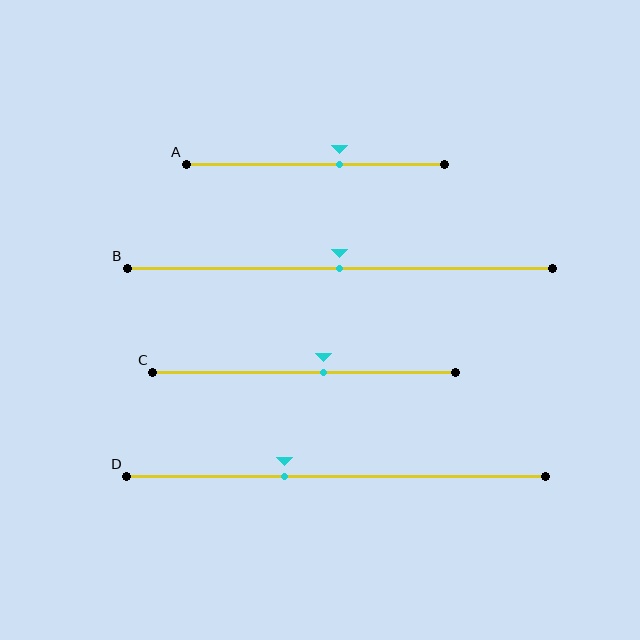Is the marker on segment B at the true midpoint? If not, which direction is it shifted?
Yes, the marker on segment B is at the true midpoint.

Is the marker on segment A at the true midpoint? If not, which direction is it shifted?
No, the marker on segment A is shifted to the right by about 9% of the segment length.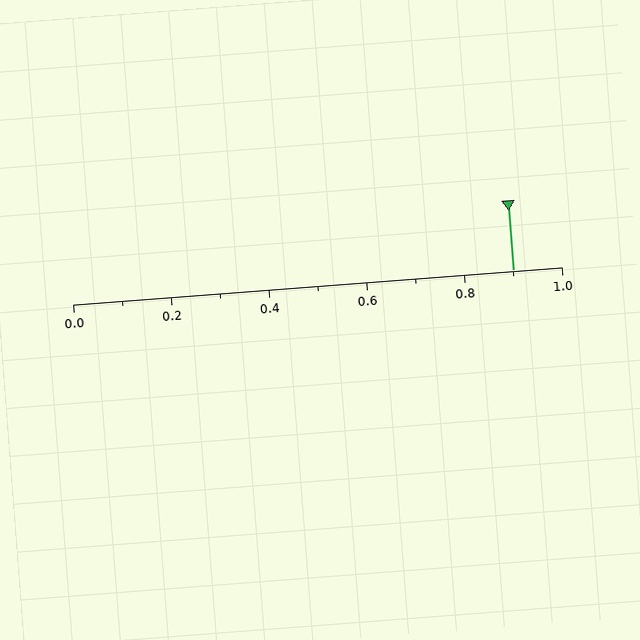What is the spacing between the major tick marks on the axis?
The major ticks are spaced 0.2 apart.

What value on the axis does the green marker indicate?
The marker indicates approximately 0.9.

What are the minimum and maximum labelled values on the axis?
The axis runs from 0.0 to 1.0.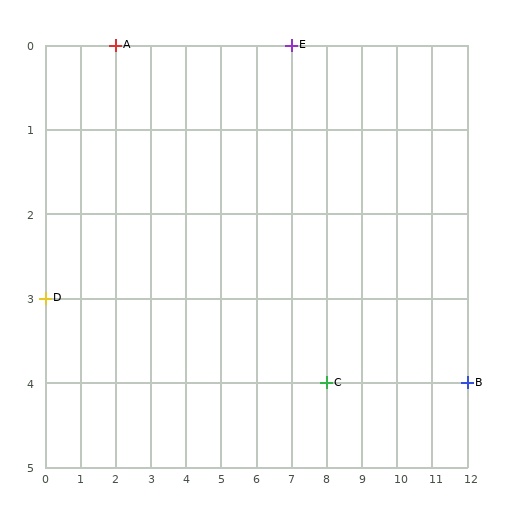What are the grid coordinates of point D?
Point D is at grid coordinates (0, 3).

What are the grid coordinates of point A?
Point A is at grid coordinates (2, 0).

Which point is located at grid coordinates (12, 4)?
Point B is at (12, 4).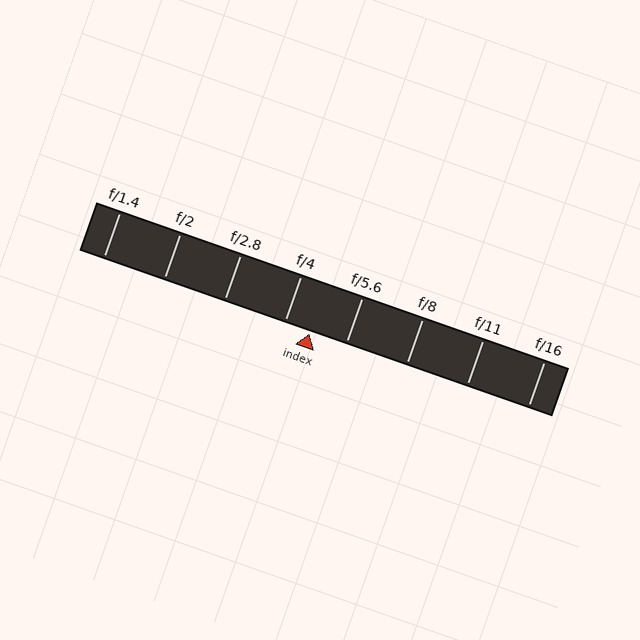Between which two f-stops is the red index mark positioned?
The index mark is between f/4 and f/5.6.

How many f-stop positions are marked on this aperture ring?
There are 8 f-stop positions marked.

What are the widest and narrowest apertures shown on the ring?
The widest aperture shown is f/1.4 and the narrowest is f/16.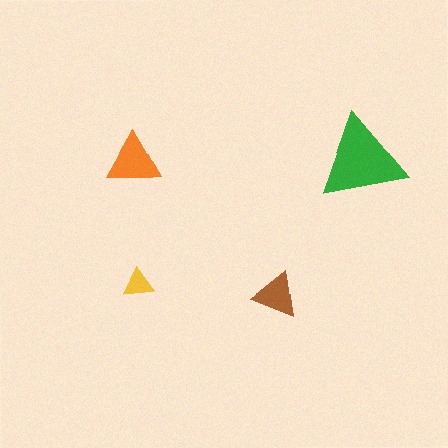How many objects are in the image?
There are 4 objects in the image.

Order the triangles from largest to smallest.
the green one, the orange one, the brown one, the yellow one.